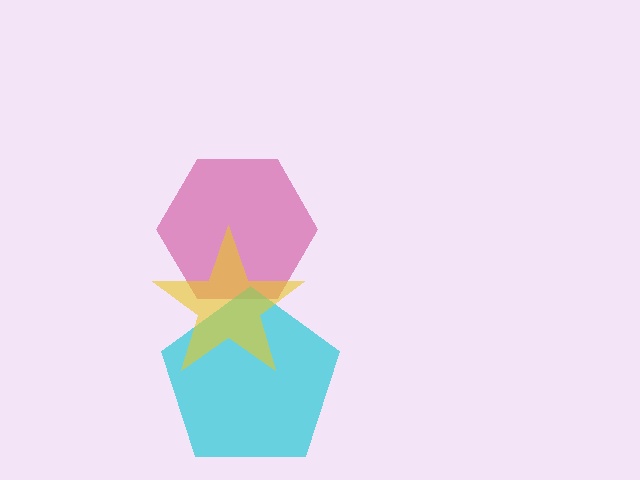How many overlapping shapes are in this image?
There are 3 overlapping shapes in the image.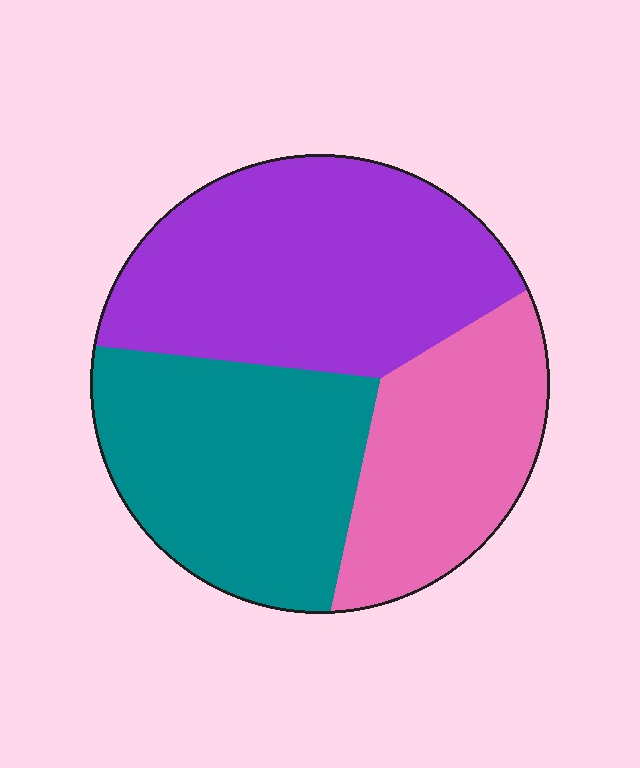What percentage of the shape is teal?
Teal covers around 35% of the shape.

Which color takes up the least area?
Pink, at roughly 25%.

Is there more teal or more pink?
Teal.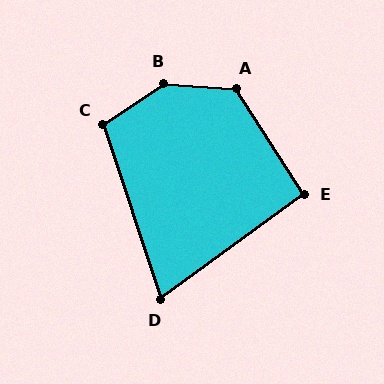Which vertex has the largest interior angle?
B, at approximately 142 degrees.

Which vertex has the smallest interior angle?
D, at approximately 72 degrees.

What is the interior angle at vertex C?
Approximately 105 degrees (obtuse).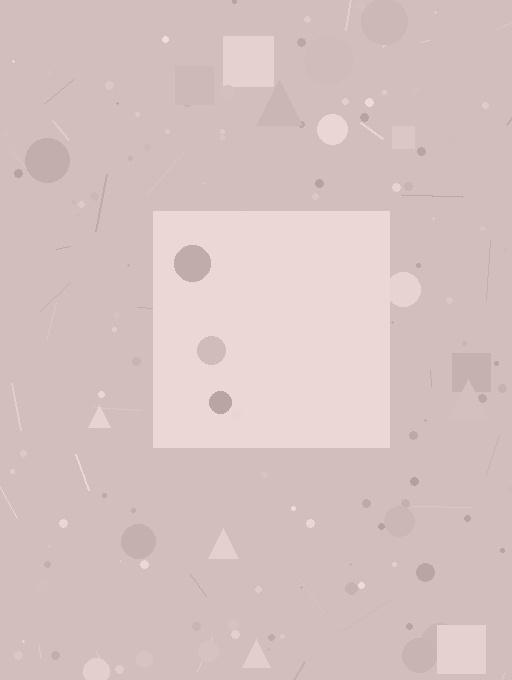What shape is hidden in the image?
A square is hidden in the image.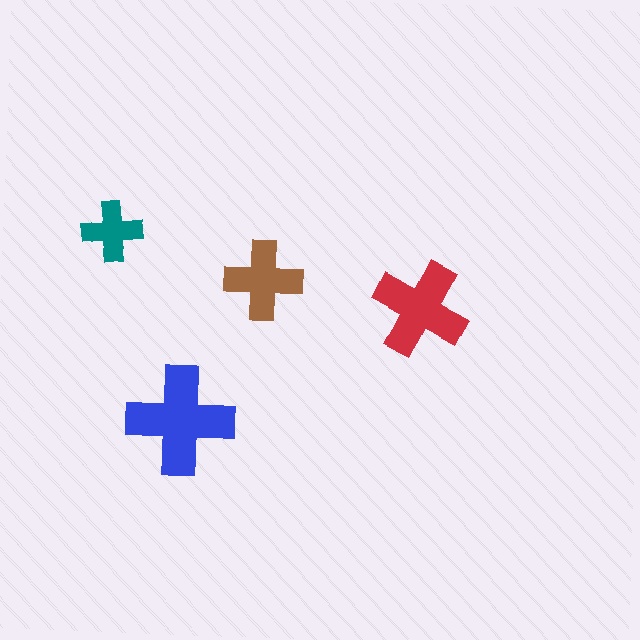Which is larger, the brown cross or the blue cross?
The blue one.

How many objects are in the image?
There are 4 objects in the image.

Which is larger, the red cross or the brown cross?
The red one.